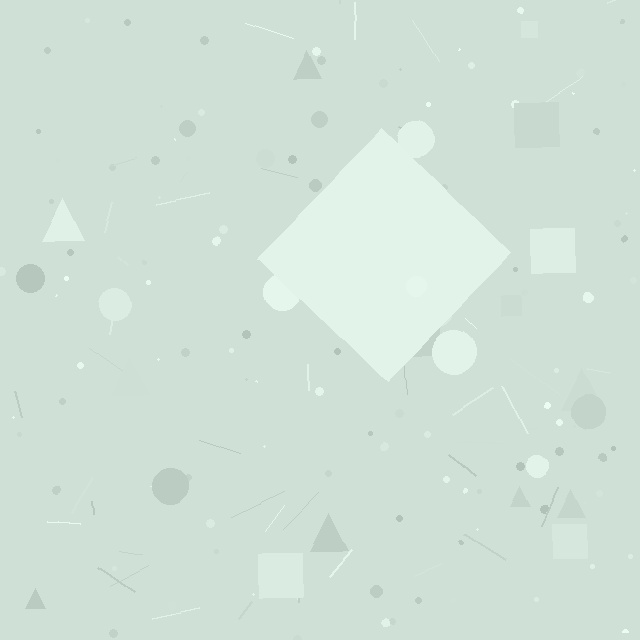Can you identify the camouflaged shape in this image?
The camouflaged shape is a diamond.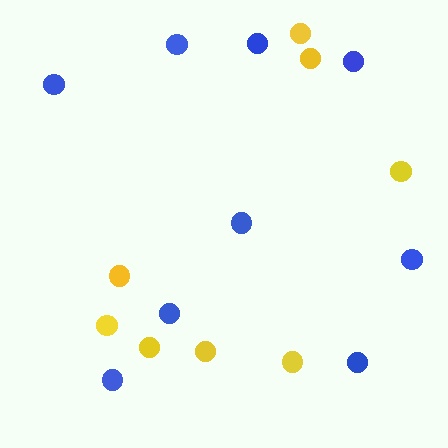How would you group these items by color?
There are 2 groups: one group of yellow circles (8) and one group of blue circles (9).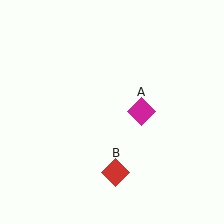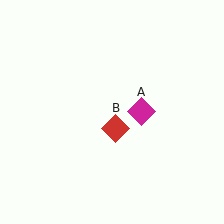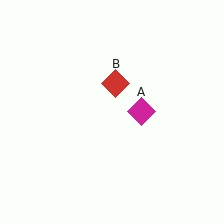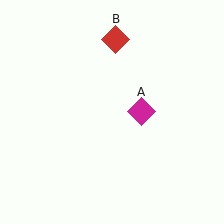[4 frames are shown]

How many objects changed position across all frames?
1 object changed position: red diamond (object B).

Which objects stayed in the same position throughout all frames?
Magenta diamond (object A) remained stationary.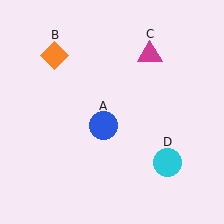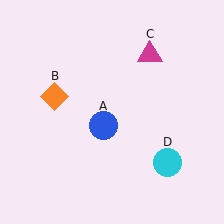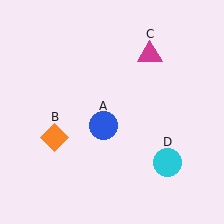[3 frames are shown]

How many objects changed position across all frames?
1 object changed position: orange diamond (object B).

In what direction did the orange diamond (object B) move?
The orange diamond (object B) moved down.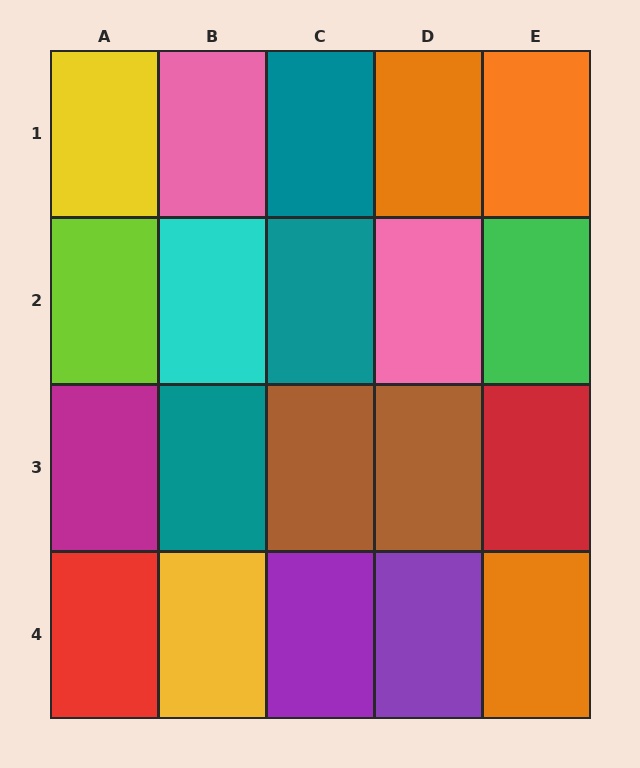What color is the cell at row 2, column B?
Cyan.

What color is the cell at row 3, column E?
Red.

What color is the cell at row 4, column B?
Yellow.